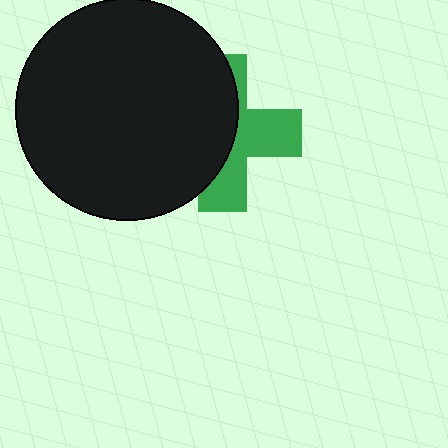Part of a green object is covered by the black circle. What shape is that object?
It is a cross.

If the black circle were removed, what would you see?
You would see the complete green cross.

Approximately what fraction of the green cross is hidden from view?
Roughly 55% of the green cross is hidden behind the black circle.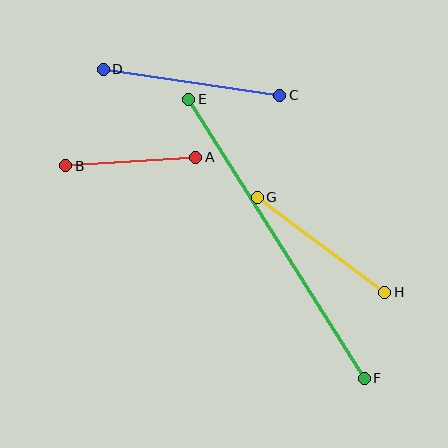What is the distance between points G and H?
The distance is approximately 159 pixels.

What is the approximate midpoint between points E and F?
The midpoint is at approximately (276, 239) pixels.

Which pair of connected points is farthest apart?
Points E and F are farthest apart.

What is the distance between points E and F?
The distance is approximately 330 pixels.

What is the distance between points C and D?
The distance is approximately 179 pixels.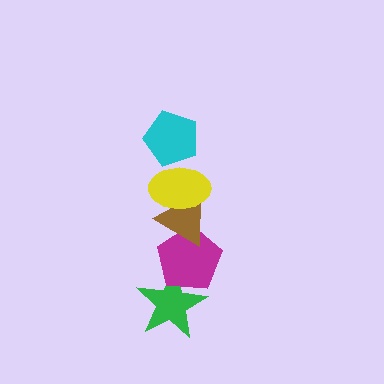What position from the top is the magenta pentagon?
The magenta pentagon is 4th from the top.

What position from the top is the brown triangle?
The brown triangle is 3rd from the top.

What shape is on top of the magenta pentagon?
The brown triangle is on top of the magenta pentagon.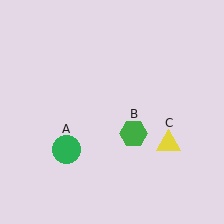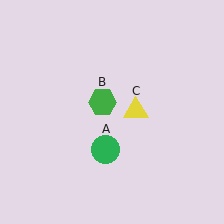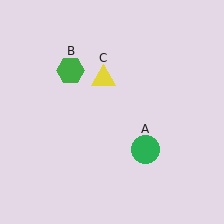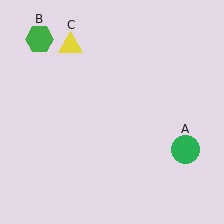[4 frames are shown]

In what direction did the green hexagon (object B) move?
The green hexagon (object B) moved up and to the left.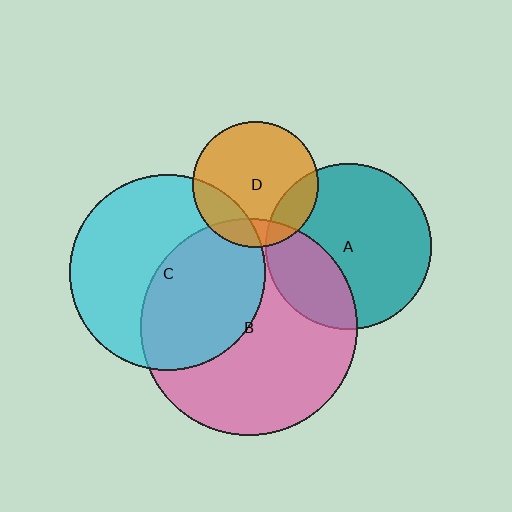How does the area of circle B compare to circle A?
Approximately 1.7 times.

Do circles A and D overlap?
Yes.